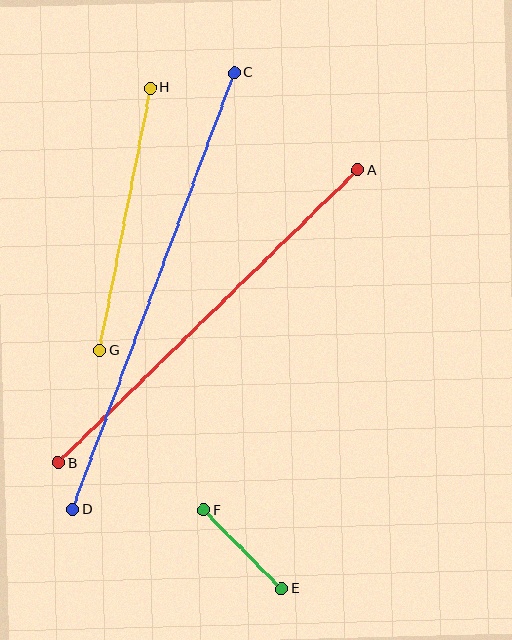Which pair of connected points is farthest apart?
Points C and D are farthest apart.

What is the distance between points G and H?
The distance is approximately 267 pixels.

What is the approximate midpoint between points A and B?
The midpoint is at approximately (208, 316) pixels.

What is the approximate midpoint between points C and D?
The midpoint is at approximately (153, 291) pixels.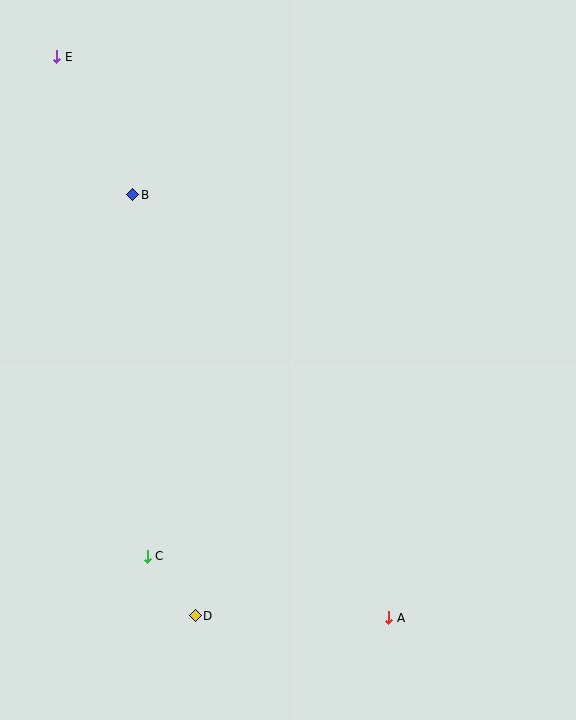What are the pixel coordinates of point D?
Point D is at (195, 616).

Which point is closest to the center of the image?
Point B at (133, 195) is closest to the center.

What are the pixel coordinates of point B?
Point B is at (133, 195).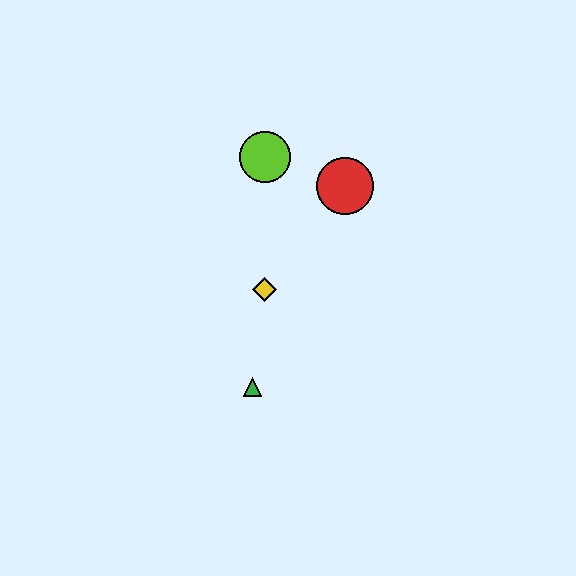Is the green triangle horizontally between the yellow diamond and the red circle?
No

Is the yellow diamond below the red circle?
Yes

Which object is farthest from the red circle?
The green triangle is farthest from the red circle.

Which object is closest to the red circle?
The lime circle is closest to the red circle.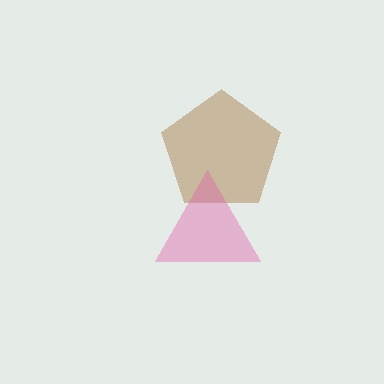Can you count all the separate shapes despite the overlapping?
Yes, there are 2 separate shapes.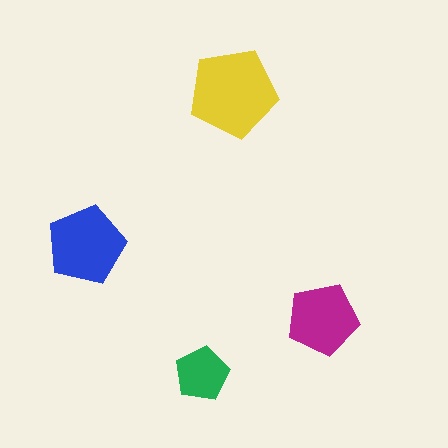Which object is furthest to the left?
The blue pentagon is leftmost.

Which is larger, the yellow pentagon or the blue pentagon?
The yellow one.